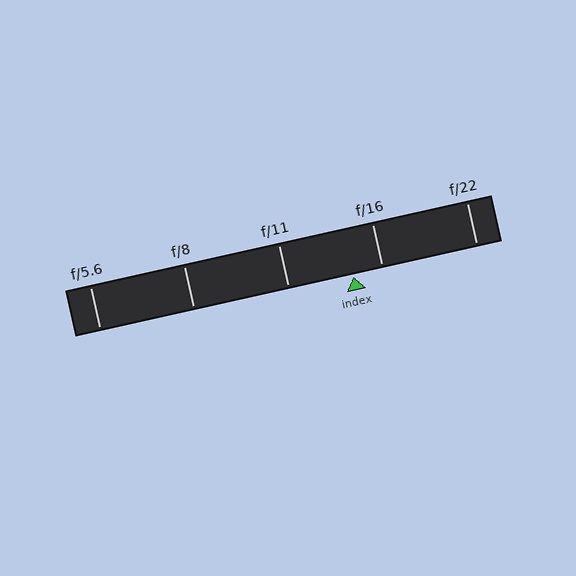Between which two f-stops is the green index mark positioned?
The index mark is between f/11 and f/16.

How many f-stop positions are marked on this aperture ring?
There are 5 f-stop positions marked.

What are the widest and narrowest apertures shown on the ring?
The widest aperture shown is f/5.6 and the narrowest is f/22.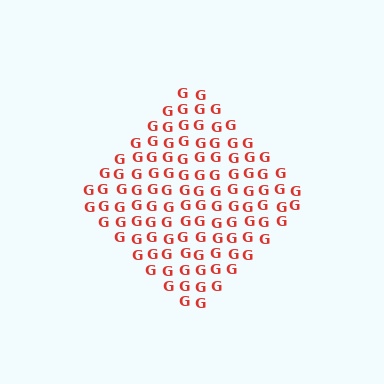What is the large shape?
The large shape is a diamond.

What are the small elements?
The small elements are letter G's.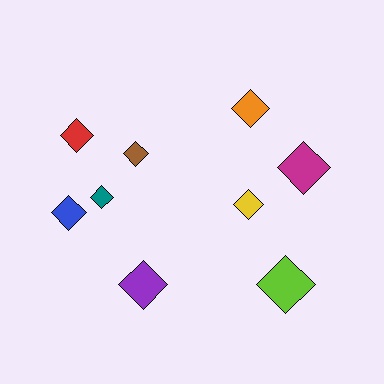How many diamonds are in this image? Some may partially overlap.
There are 9 diamonds.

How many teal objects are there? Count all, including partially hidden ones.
There is 1 teal object.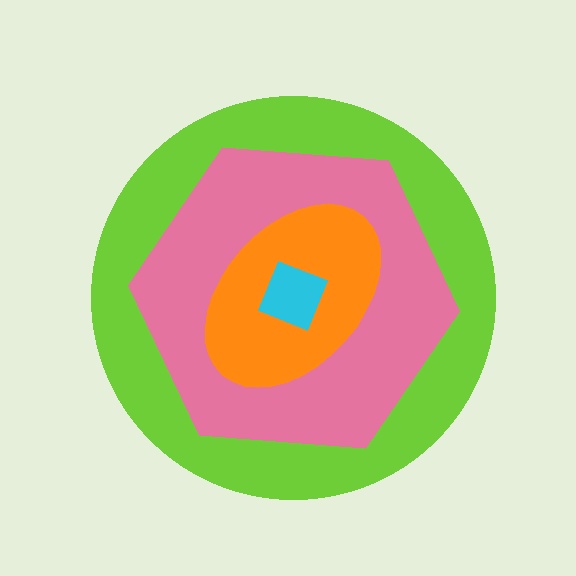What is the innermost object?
The cyan square.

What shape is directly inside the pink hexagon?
The orange ellipse.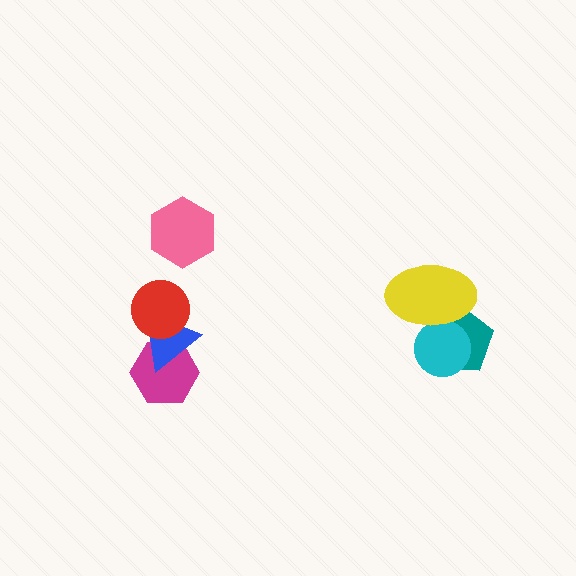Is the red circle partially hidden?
No, no other shape covers it.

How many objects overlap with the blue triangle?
2 objects overlap with the blue triangle.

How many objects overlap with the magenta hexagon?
1 object overlaps with the magenta hexagon.